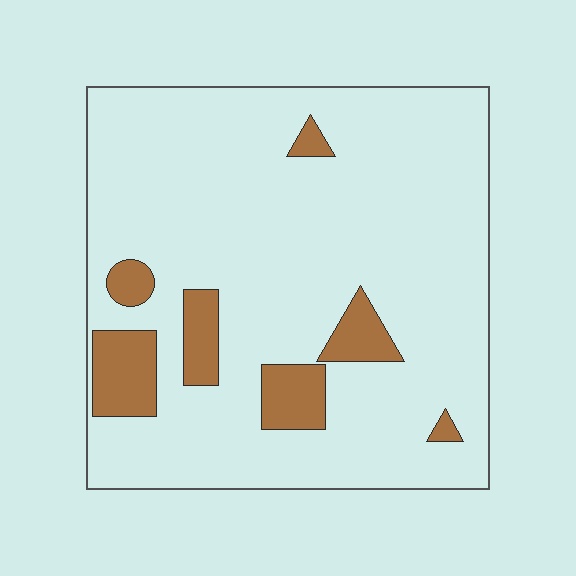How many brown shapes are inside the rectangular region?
7.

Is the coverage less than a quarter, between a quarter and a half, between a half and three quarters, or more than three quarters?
Less than a quarter.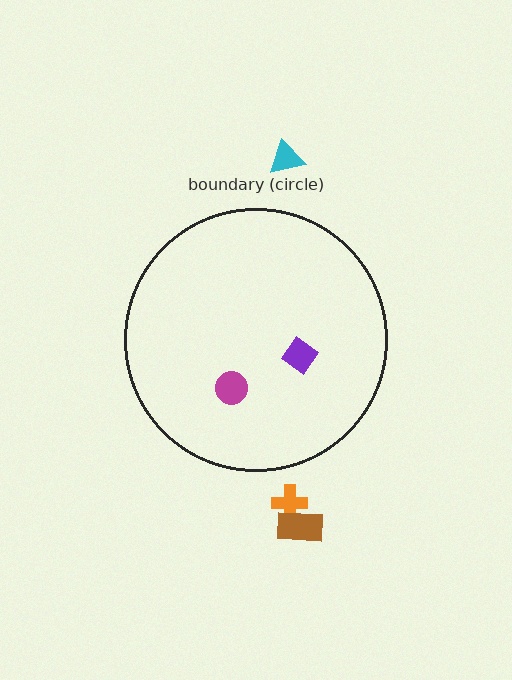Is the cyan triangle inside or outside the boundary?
Outside.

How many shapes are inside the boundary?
2 inside, 3 outside.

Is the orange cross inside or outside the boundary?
Outside.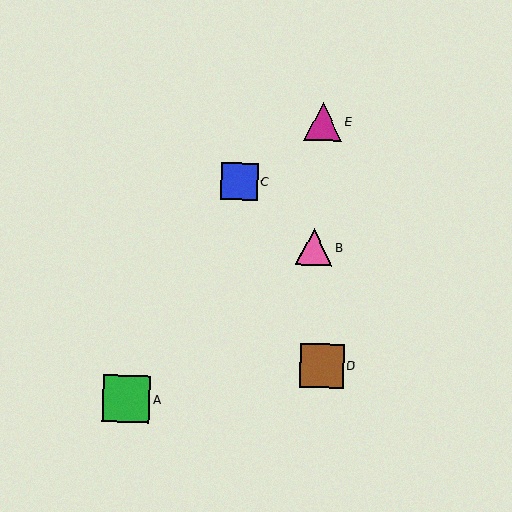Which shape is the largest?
The green square (labeled A) is the largest.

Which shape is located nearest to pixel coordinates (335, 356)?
The brown square (labeled D) at (322, 366) is nearest to that location.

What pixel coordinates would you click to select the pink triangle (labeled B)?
Click at (314, 247) to select the pink triangle B.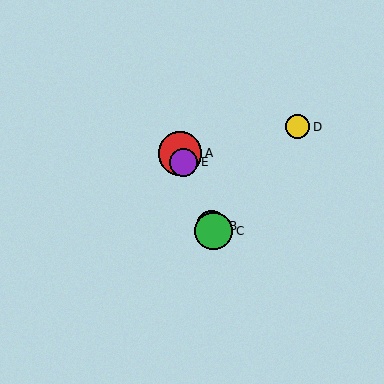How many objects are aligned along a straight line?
4 objects (A, B, C, E) are aligned along a straight line.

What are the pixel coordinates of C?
Object C is at (214, 231).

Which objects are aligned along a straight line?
Objects A, B, C, E are aligned along a straight line.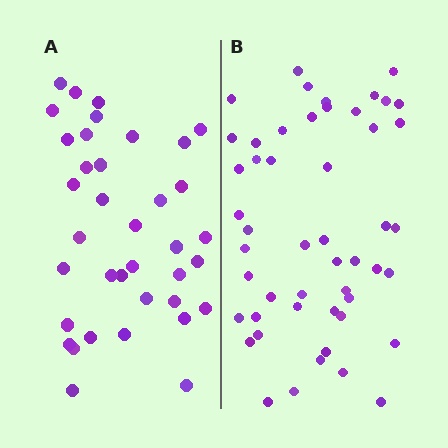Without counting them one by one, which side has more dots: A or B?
Region B (the right region) has more dots.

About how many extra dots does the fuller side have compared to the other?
Region B has approximately 15 more dots than region A.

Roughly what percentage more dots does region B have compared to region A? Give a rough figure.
About 35% more.